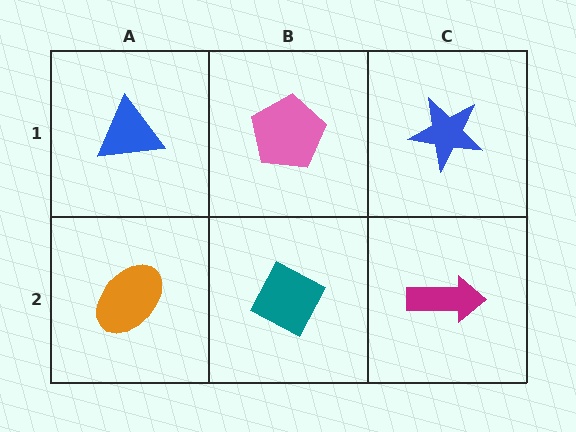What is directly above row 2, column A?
A blue triangle.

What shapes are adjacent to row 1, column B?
A teal diamond (row 2, column B), a blue triangle (row 1, column A), a blue star (row 1, column C).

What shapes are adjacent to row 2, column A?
A blue triangle (row 1, column A), a teal diamond (row 2, column B).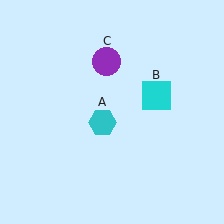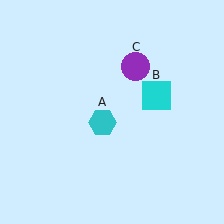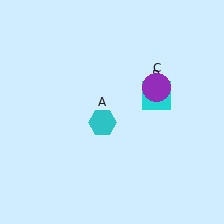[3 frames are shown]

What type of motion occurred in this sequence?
The purple circle (object C) rotated clockwise around the center of the scene.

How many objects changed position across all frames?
1 object changed position: purple circle (object C).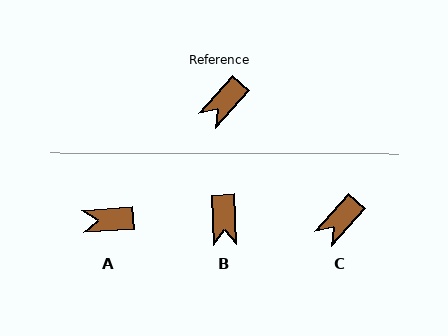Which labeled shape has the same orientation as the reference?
C.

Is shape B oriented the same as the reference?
No, it is off by about 44 degrees.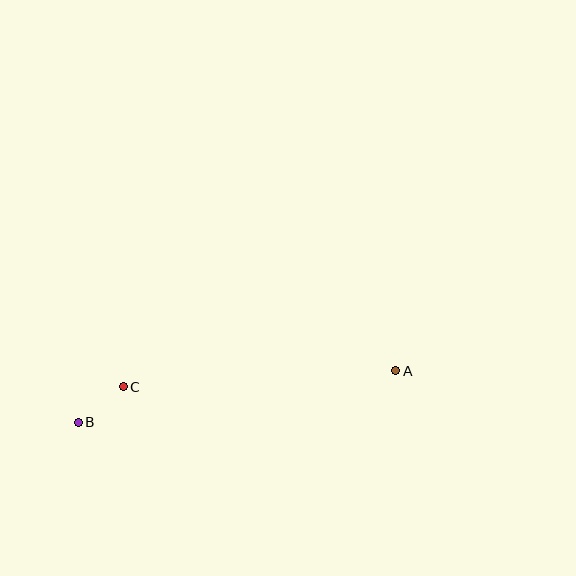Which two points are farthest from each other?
Points A and B are farthest from each other.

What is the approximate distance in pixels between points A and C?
The distance between A and C is approximately 273 pixels.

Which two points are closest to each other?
Points B and C are closest to each other.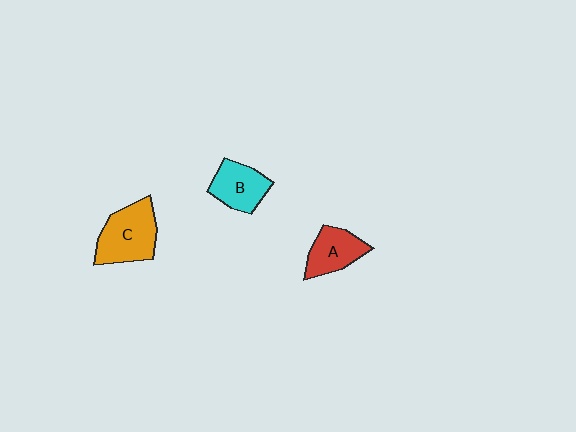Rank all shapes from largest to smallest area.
From largest to smallest: C (orange), B (cyan), A (red).